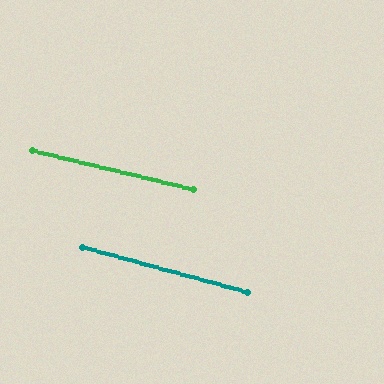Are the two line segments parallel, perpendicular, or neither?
Parallel — their directions differ by only 1.7°.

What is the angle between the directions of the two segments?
Approximately 2 degrees.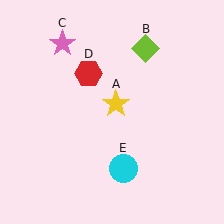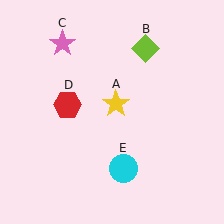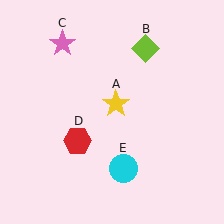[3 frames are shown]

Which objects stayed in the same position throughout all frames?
Yellow star (object A) and lime diamond (object B) and pink star (object C) and cyan circle (object E) remained stationary.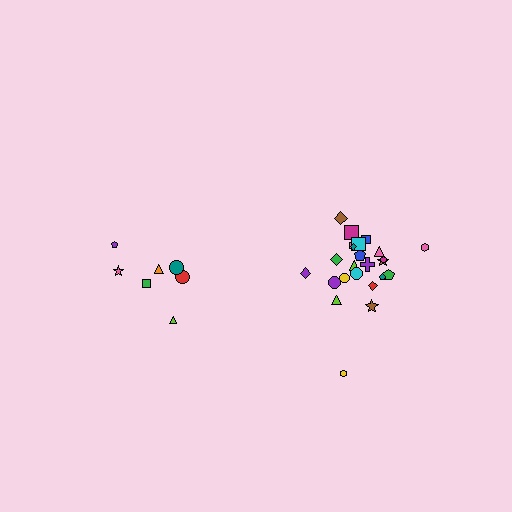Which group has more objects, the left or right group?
The right group.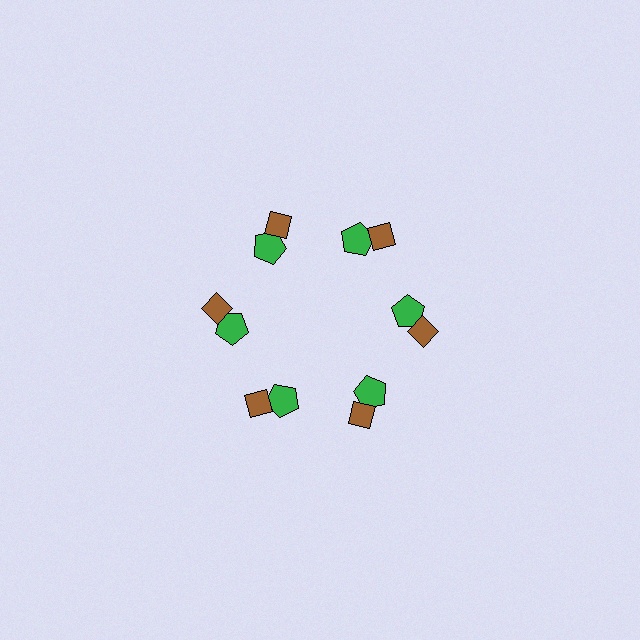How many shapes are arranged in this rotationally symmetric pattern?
There are 12 shapes, arranged in 6 groups of 2.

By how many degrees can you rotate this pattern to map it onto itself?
The pattern maps onto itself every 60 degrees of rotation.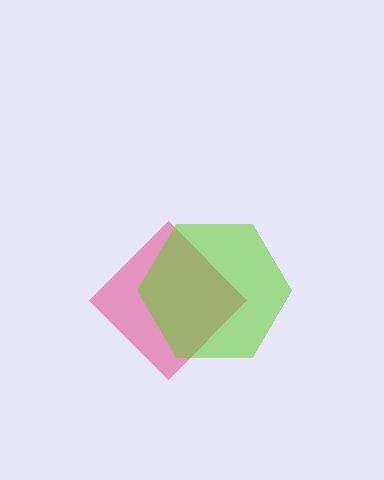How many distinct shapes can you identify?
There are 2 distinct shapes: a pink diamond, a lime hexagon.